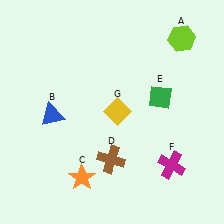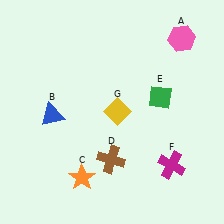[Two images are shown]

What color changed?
The hexagon (A) changed from lime in Image 1 to pink in Image 2.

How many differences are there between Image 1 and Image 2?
There is 1 difference between the two images.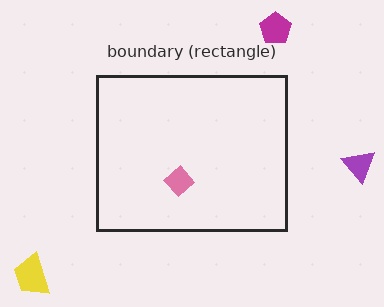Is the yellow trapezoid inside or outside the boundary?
Outside.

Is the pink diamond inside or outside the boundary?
Inside.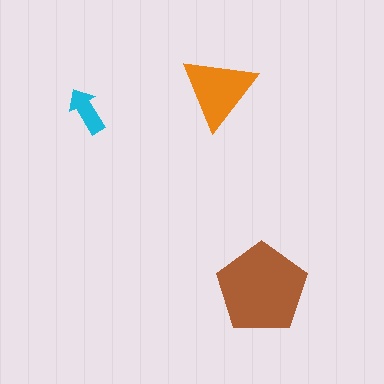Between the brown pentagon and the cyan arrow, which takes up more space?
The brown pentagon.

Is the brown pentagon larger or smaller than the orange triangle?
Larger.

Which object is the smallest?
The cyan arrow.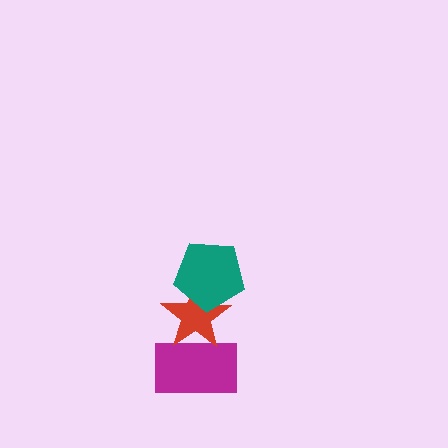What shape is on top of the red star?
The teal pentagon is on top of the red star.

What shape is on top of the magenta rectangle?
The red star is on top of the magenta rectangle.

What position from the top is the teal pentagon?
The teal pentagon is 1st from the top.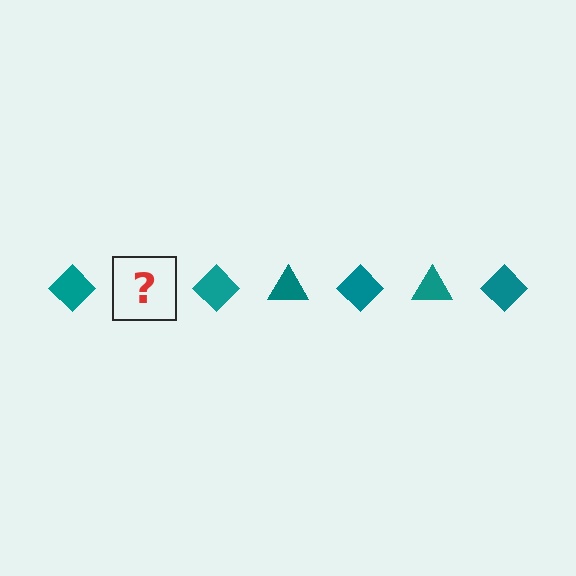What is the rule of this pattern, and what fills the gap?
The rule is that the pattern cycles through diamond, triangle shapes in teal. The gap should be filled with a teal triangle.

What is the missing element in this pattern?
The missing element is a teal triangle.